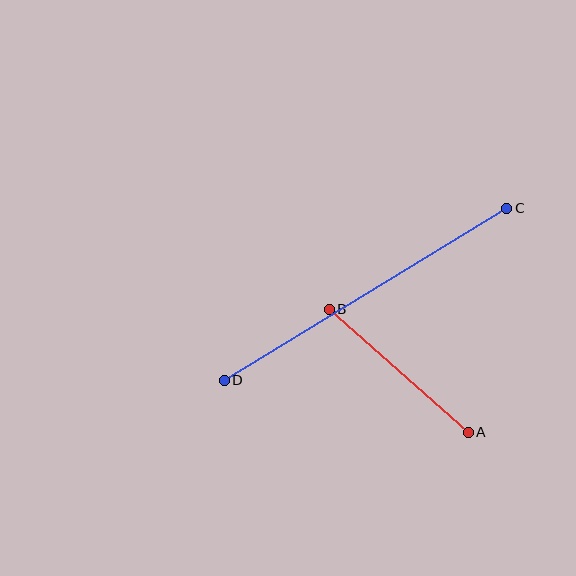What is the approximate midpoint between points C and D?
The midpoint is at approximately (365, 294) pixels.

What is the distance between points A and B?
The distance is approximately 186 pixels.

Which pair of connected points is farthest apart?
Points C and D are farthest apart.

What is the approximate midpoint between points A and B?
The midpoint is at approximately (399, 371) pixels.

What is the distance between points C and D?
The distance is approximately 331 pixels.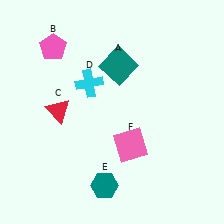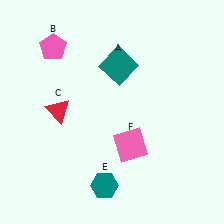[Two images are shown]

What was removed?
The cyan cross (D) was removed in Image 2.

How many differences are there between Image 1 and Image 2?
There is 1 difference between the two images.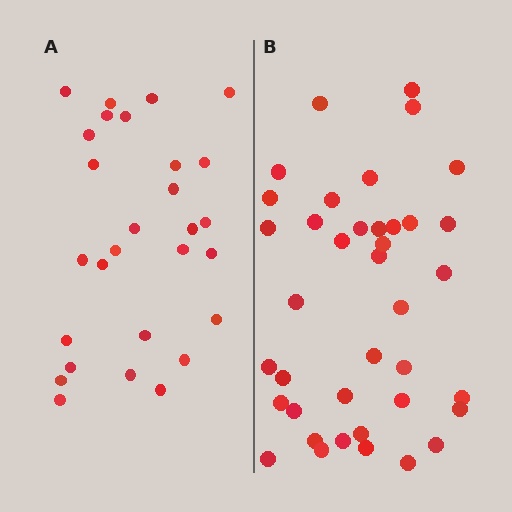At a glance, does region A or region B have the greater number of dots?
Region B (the right region) has more dots.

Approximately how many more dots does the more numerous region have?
Region B has roughly 12 or so more dots than region A.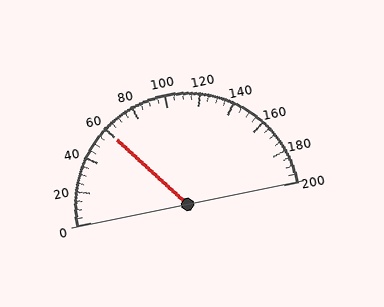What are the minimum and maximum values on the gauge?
The gauge ranges from 0 to 200.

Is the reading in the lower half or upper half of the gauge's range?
The reading is in the lower half of the range (0 to 200).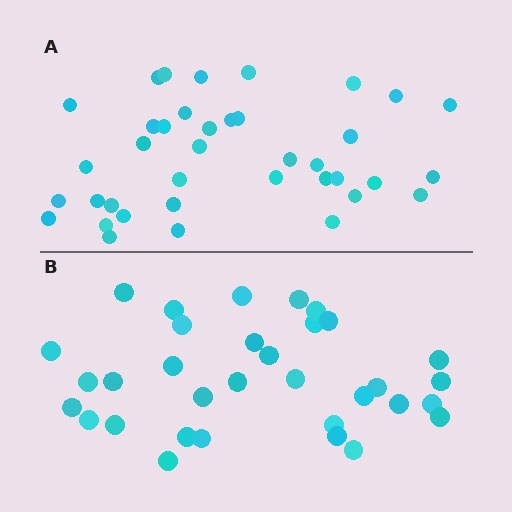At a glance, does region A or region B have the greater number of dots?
Region A (the top region) has more dots.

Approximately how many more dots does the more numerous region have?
Region A has about 5 more dots than region B.